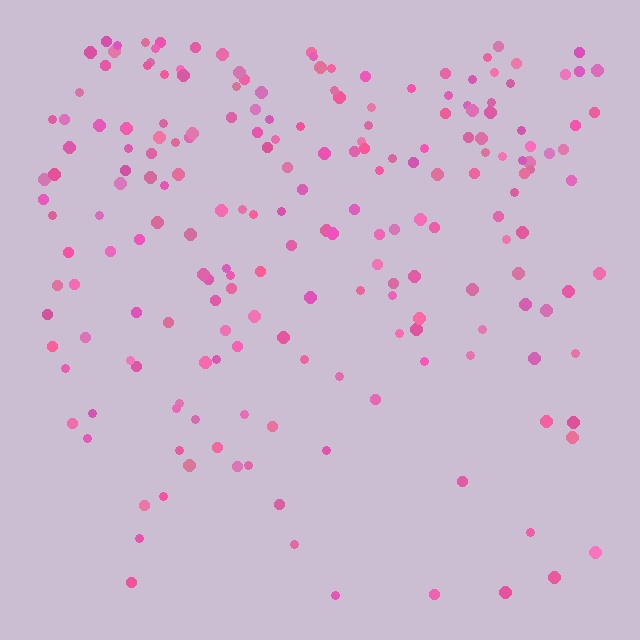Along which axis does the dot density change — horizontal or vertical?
Vertical.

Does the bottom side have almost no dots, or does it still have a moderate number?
Still a moderate number, just noticeably fewer than the top.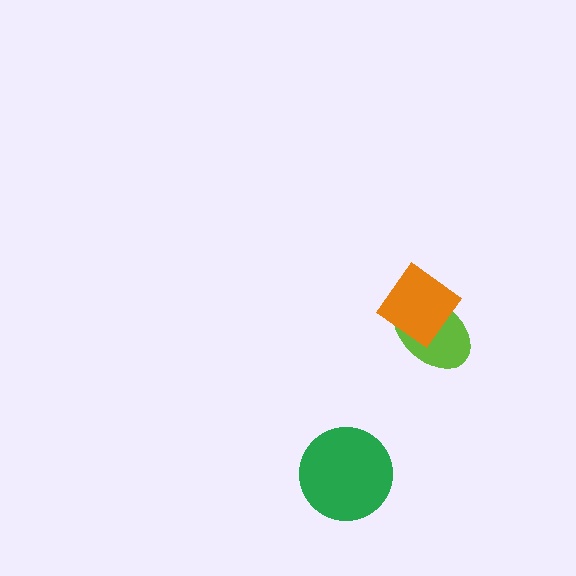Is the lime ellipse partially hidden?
Yes, it is partially covered by another shape.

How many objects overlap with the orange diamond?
1 object overlaps with the orange diamond.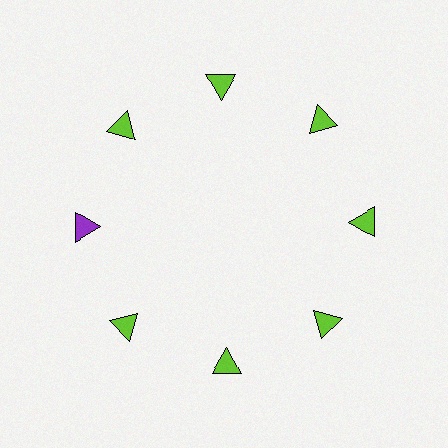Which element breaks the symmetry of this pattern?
The purple triangle at roughly the 9 o'clock position breaks the symmetry. All other shapes are lime triangles.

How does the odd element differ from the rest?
It has a different color: purple instead of lime.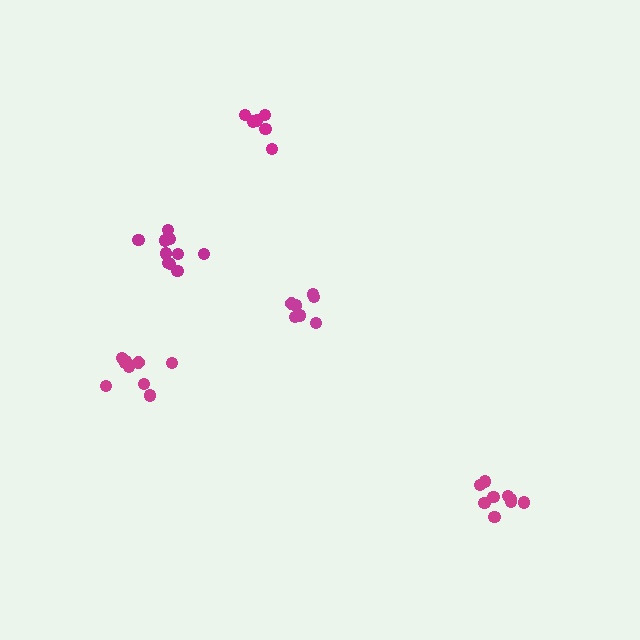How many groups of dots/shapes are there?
There are 5 groups.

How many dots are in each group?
Group 1: 7 dots, Group 2: 9 dots, Group 3: 6 dots, Group 4: 9 dots, Group 5: 10 dots (41 total).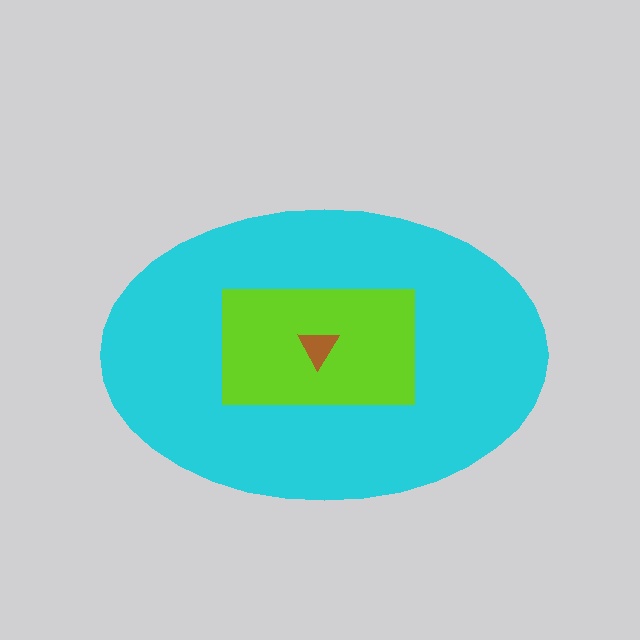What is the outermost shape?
The cyan ellipse.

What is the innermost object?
The brown triangle.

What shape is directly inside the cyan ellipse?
The lime rectangle.